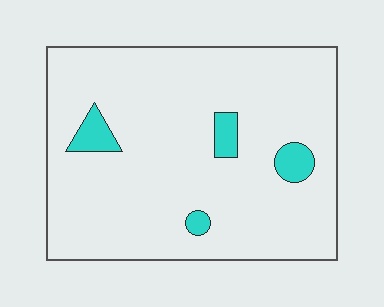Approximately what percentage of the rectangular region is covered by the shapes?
Approximately 5%.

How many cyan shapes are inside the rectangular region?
4.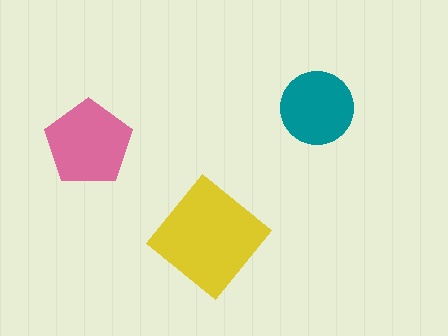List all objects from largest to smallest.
The yellow diamond, the pink pentagon, the teal circle.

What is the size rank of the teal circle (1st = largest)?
3rd.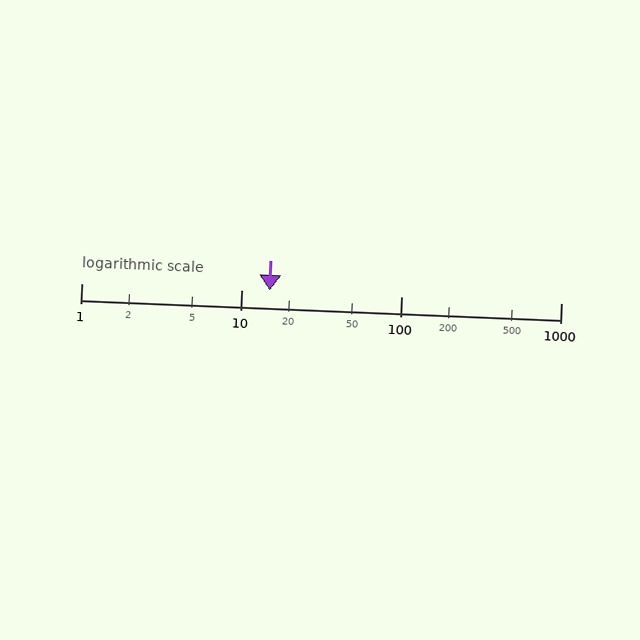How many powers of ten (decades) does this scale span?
The scale spans 3 decades, from 1 to 1000.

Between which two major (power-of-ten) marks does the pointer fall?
The pointer is between 10 and 100.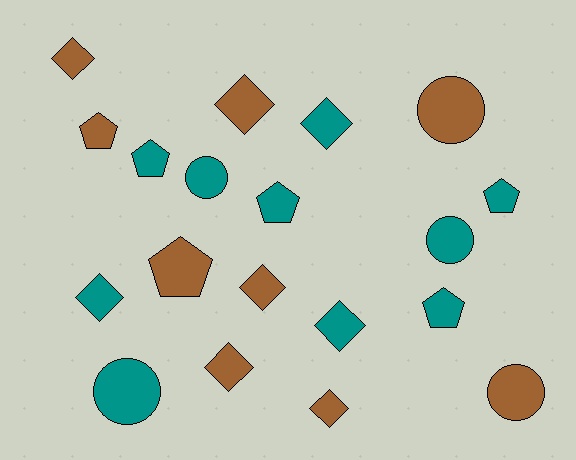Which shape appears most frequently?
Diamond, with 8 objects.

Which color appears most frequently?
Teal, with 10 objects.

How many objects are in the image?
There are 19 objects.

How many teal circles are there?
There are 3 teal circles.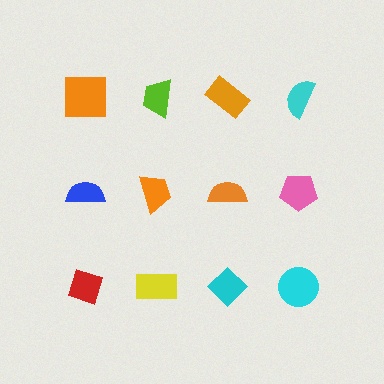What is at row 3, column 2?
A yellow rectangle.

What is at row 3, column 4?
A cyan circle.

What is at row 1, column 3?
An orange rectangle.